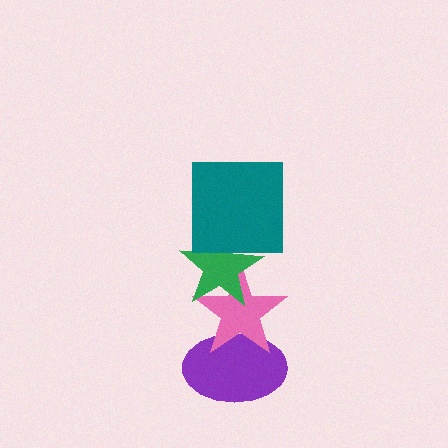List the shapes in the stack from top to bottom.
From top to bottom: the teal square, the green star, the pink star, the purple ellipse.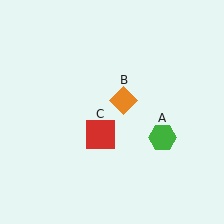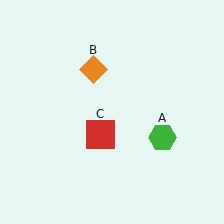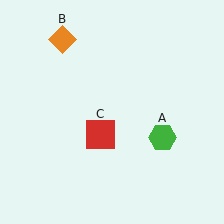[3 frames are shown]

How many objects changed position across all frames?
1 object changed position: orange diamond (object B).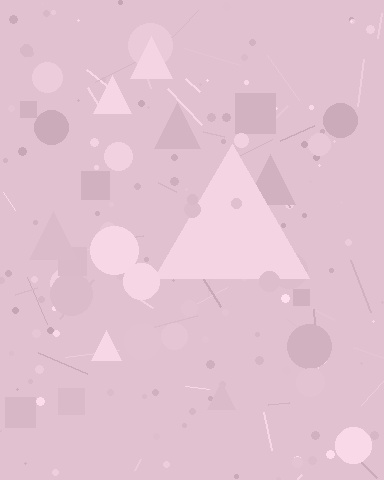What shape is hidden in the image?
A triangle is hidden in the image.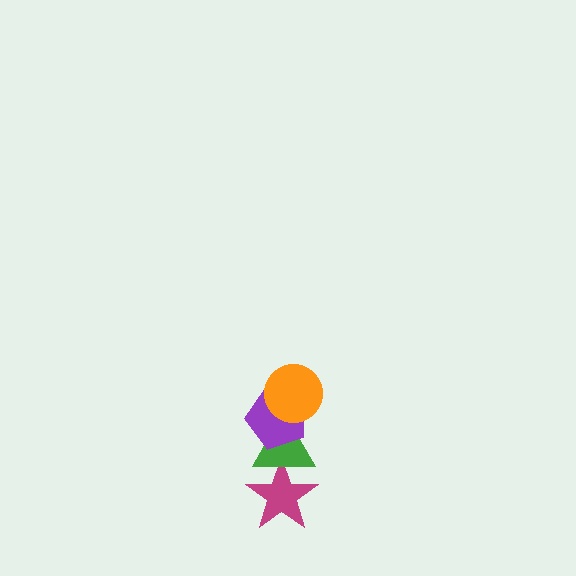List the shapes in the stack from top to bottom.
From top to bottom: the orange circle, the purple pentagon, the green triangle, the magenta star.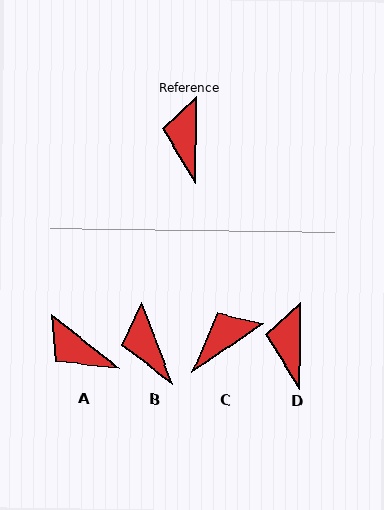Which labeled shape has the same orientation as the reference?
D.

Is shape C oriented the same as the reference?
No, it is off by about 55 degrees.